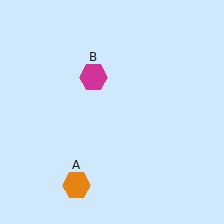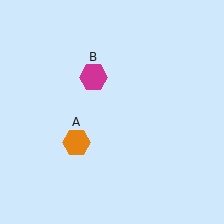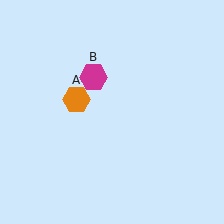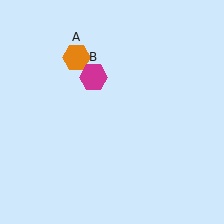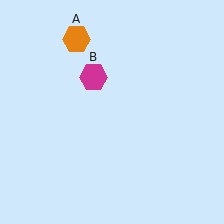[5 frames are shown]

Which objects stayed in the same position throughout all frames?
Magenta hexagon (object B) remained stationary.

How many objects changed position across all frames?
1 object changed position: orange hexagon (object A).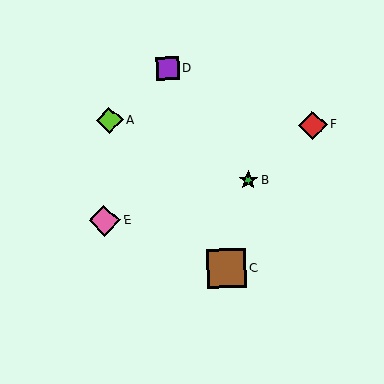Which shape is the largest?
The brown square (labeled C) is the largest.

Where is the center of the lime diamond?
The center of the lime diamond is at (110, 120).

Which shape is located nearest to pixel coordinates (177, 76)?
The purple square (labeled D) at (168, 69) is nearest to that location.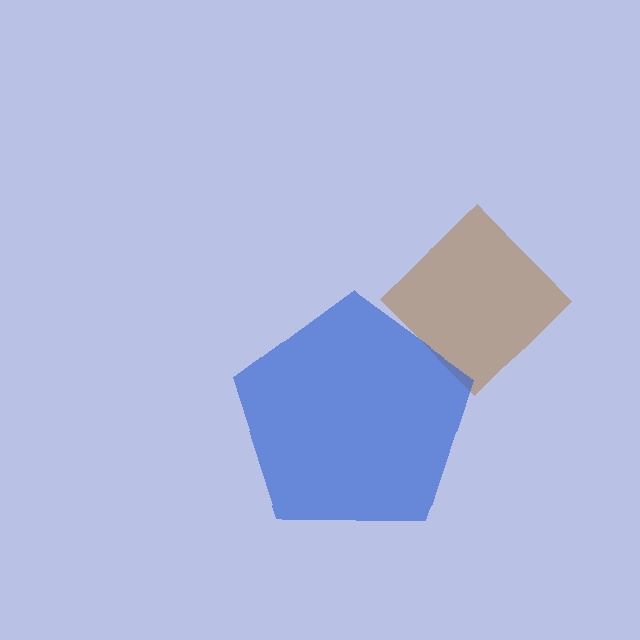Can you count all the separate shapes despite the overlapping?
Yes, there are 2 separate shapes.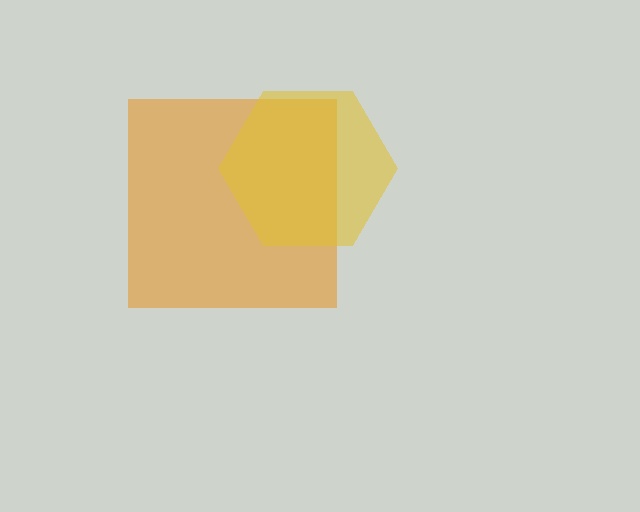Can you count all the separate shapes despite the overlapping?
Yes, there are 2 separate shapes.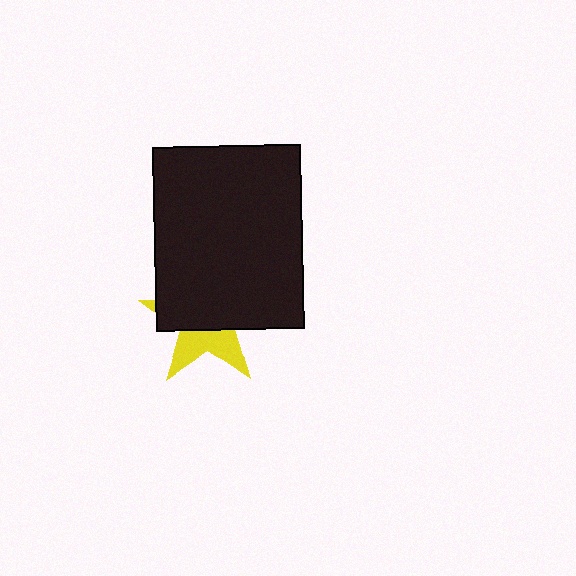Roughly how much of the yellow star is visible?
A small part of it is visible (roughly 38%).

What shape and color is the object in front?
The object in front is a black rectangle.